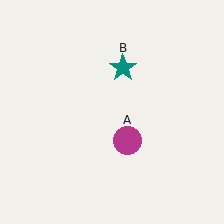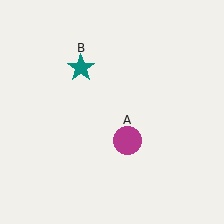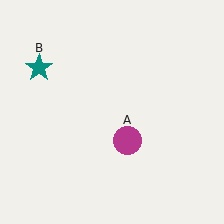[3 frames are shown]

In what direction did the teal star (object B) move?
The teal star (object B) moved left.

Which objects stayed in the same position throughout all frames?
Magenta circle (object A) remained stationary.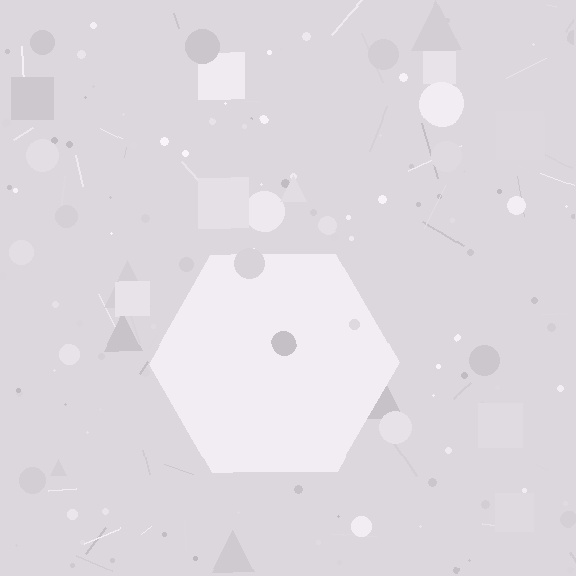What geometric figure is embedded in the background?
A hexagon is embedded in the background.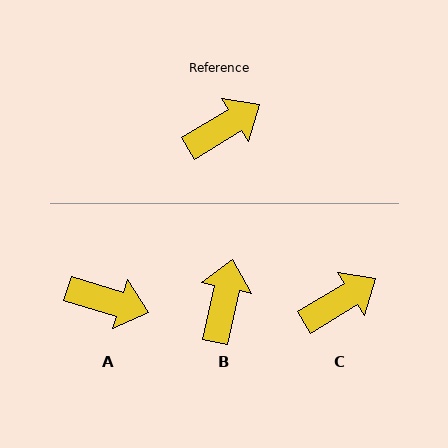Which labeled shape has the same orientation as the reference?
C.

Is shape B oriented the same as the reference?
No, it is off by about 46 degrees.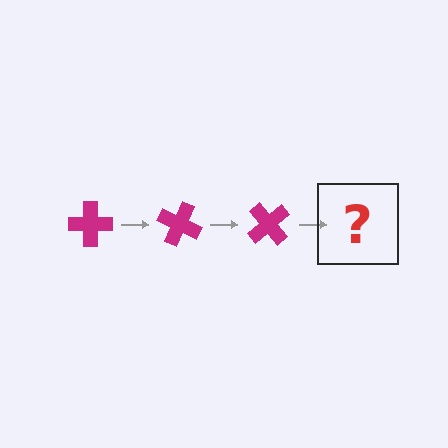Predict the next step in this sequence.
The next step is a magenta cross rotated 75 degrees.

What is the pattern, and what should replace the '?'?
The pattern is that the cross rotates 25 degrees each step. The '?' should be a magenta cross rotated 75 degrees.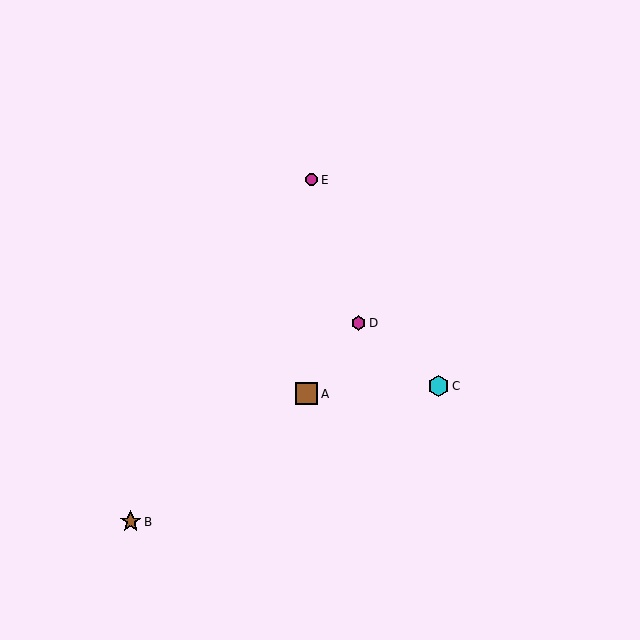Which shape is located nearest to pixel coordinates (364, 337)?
The magenta hexagon (labeled D) at (358, 323) is nearest to that location.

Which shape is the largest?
The brown square (labeled A) is the largest.